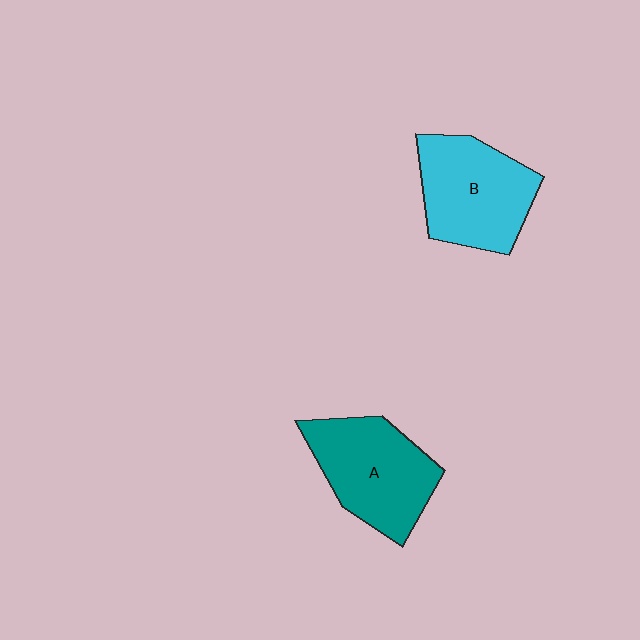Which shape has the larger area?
Shape A (teal).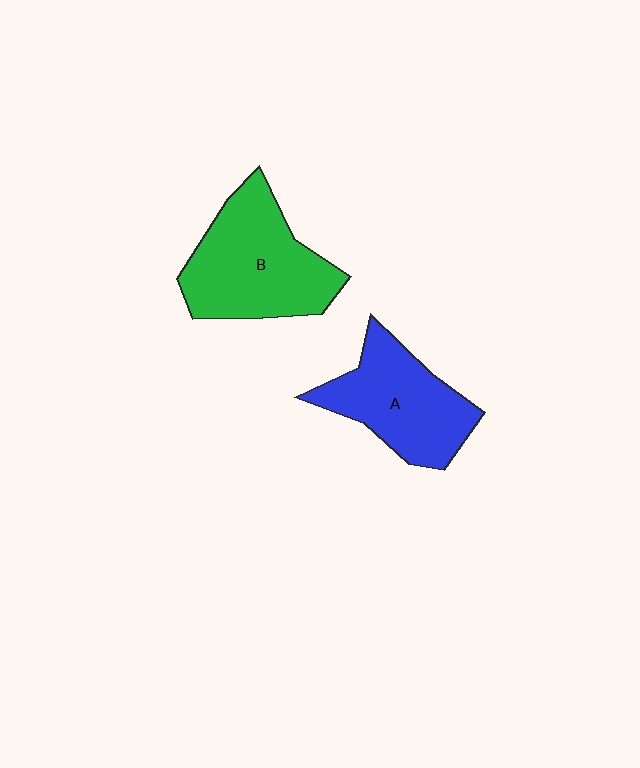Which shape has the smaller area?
Shape A (blue).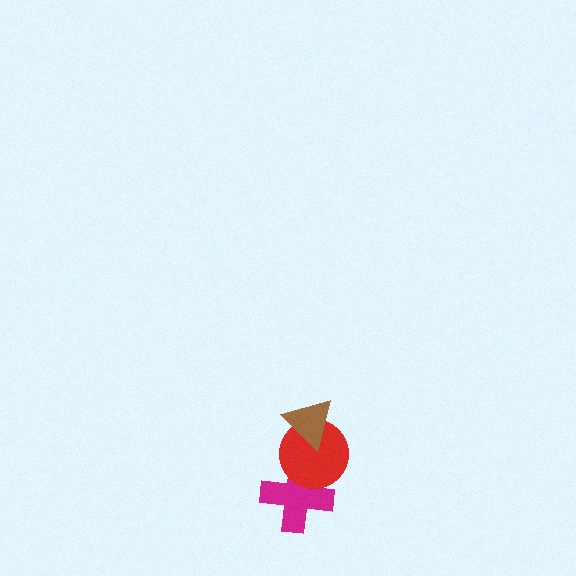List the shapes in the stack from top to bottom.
From top to bottom: the brown triangle, the red circle, the magenta cross.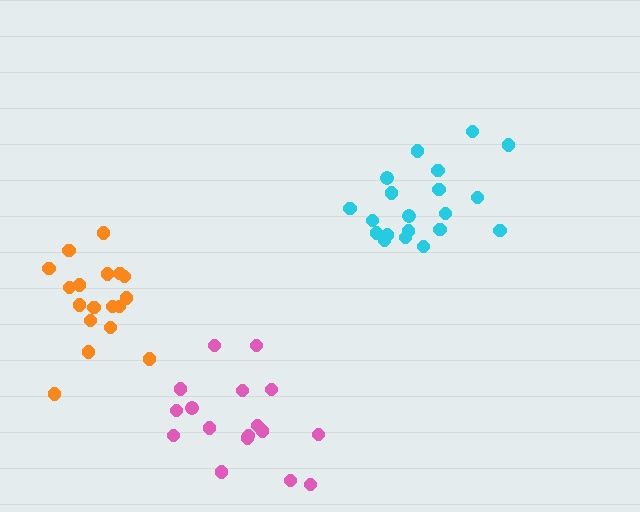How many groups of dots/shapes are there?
There are 3 groups.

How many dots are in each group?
Group 1: 18 dots, Group 2: 20 dots, Group 3: 17 dots (55 total).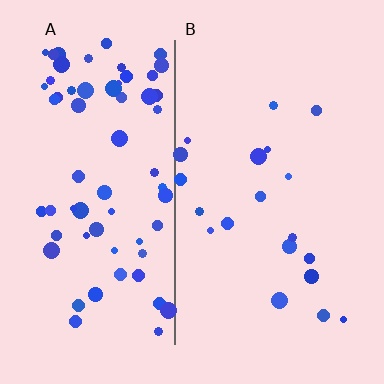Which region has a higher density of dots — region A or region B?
A (the left).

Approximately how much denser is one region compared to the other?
Approximately 3.4× — region A over region B.